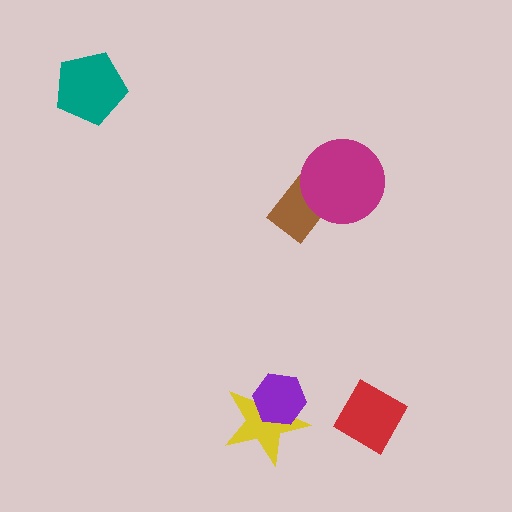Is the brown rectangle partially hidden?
Yes, it is partially covered by another shape.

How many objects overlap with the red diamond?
0 objects overlap with the red diamond.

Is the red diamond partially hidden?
No, no other shape covers it.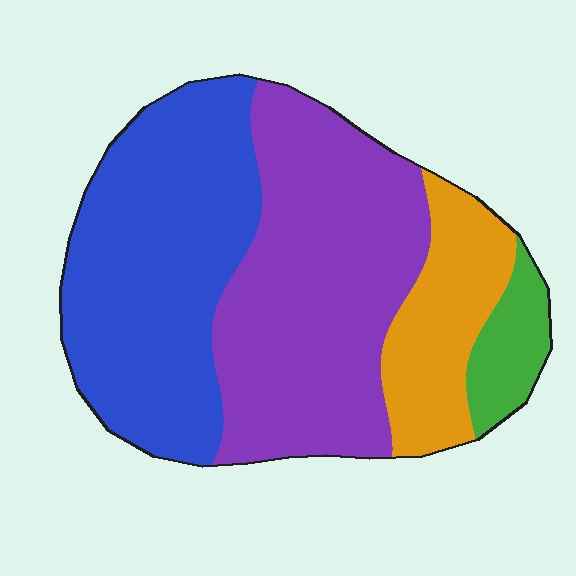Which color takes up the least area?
Green, at roughly 5%.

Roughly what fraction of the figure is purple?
Purple takes up between a third and a half of the figure.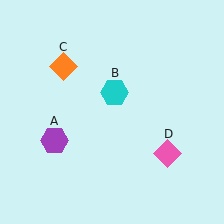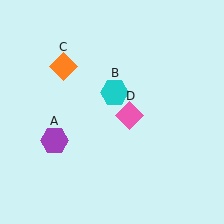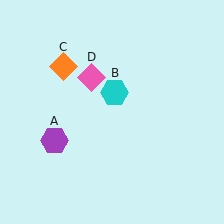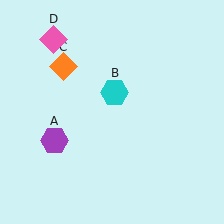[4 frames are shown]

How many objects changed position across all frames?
1 object changed position: pink diamond (object D).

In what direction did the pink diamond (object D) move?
The pink diamond (object D) moved up and to the left.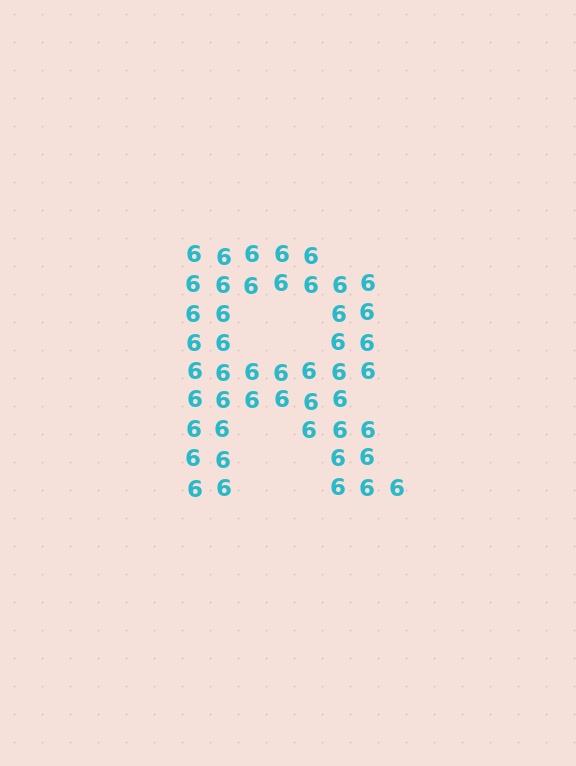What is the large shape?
The large shape is the letter R.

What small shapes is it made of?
It is made of small digit 6's.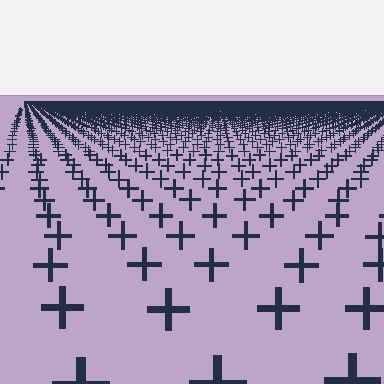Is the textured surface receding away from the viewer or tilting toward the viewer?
The surface is receding away from the viewer. Texture elements get smaller and denser toward the top.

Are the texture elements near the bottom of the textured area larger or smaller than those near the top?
Larger. Near the bottom, elements are closer to the viewer and appear at a bigger on-screen size.